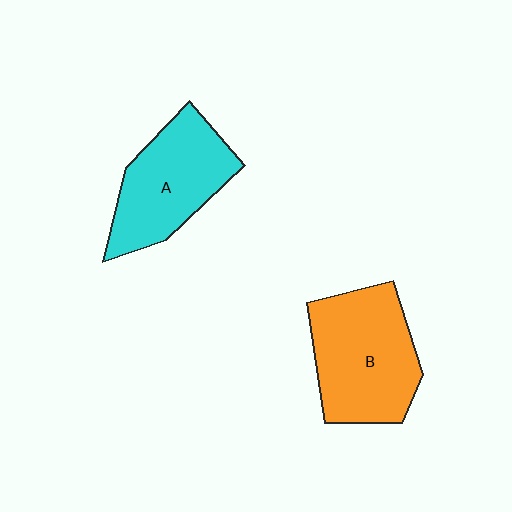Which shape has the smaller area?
Shape A (cyan).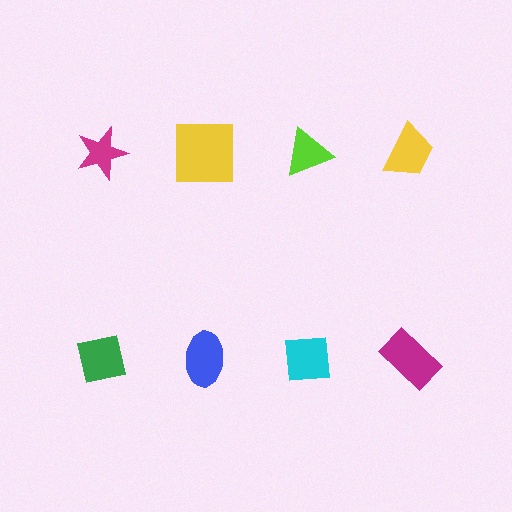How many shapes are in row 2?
4 shapes.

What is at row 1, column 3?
A lime triangle.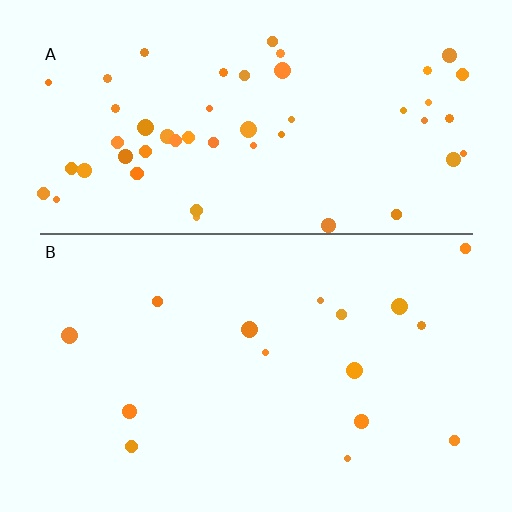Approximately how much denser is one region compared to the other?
Approximately 3.5× — region A over region B.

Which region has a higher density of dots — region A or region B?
A (the top).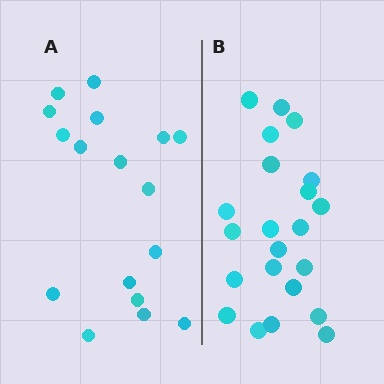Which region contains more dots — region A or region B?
Region B (the right region) has more dots.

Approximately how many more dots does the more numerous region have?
Region B has about 5 more dots than region A.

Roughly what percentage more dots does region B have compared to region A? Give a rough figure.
About 30% more.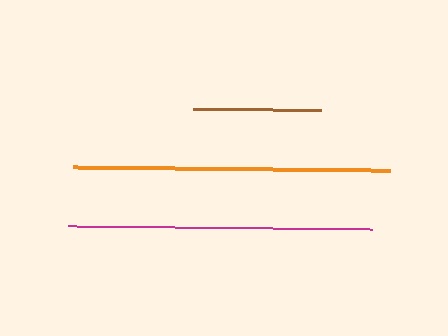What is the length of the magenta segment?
The magenta segment is approximately 304 pixels long.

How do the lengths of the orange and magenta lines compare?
The orange and magenta lines are approximately the same length.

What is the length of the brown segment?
The brown segment is approximately 128 pixels long.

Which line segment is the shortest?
The brown line is the shortest at approximately 128 pixels.